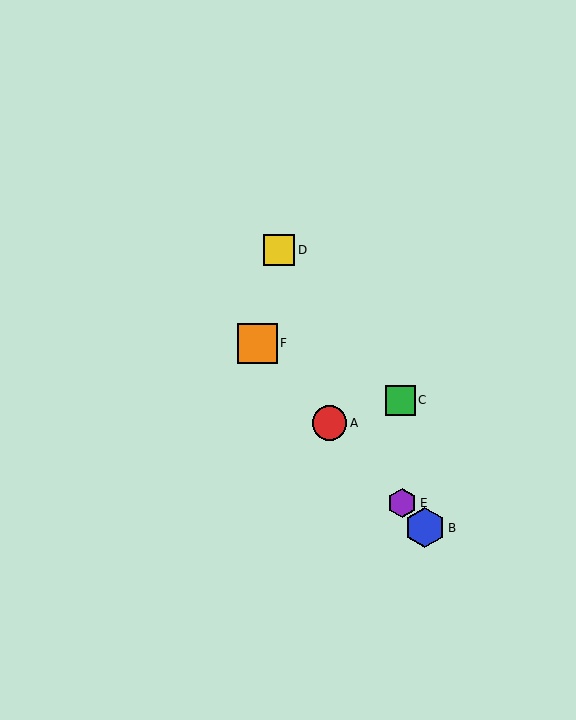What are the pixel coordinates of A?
Object A is at (330, 423).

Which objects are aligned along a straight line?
Objects A, B, E, F are aligned along a straight line.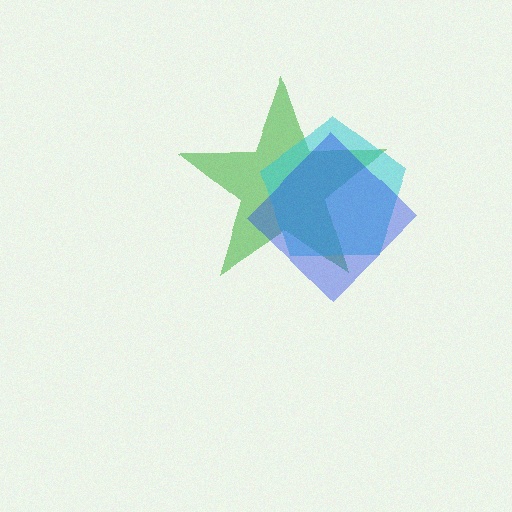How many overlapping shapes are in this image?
There are 3 overlapping shapes in the image.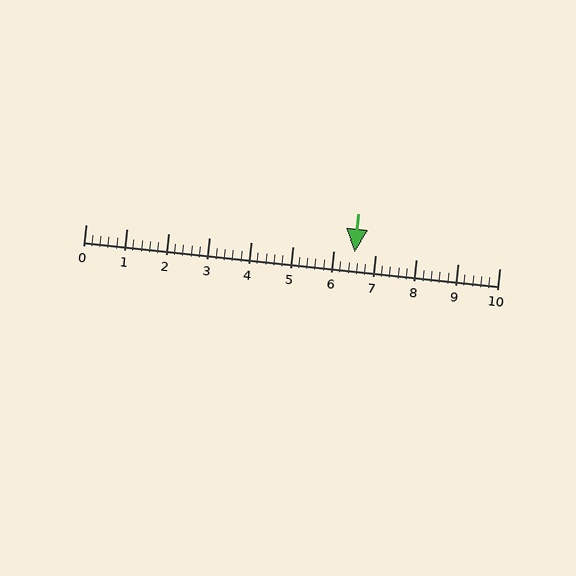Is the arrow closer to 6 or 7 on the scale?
The arrow is closer to 7.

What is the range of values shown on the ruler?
The ruler shows values from 0 to 10.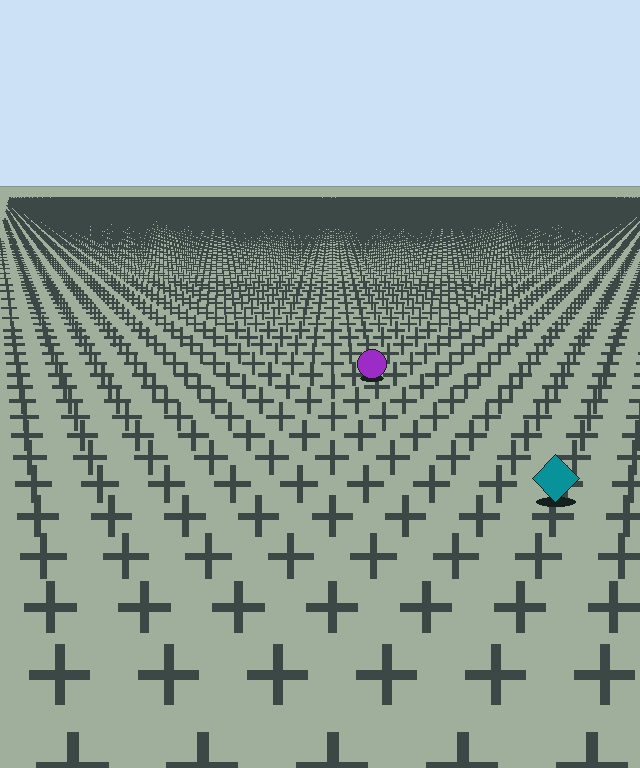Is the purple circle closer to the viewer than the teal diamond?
No. The teal diamond is closer — you can tell from the texture gradient: the ground texture is coarser near it.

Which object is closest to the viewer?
The teal diamond is closest. The texture marks near it are larger and more spread out.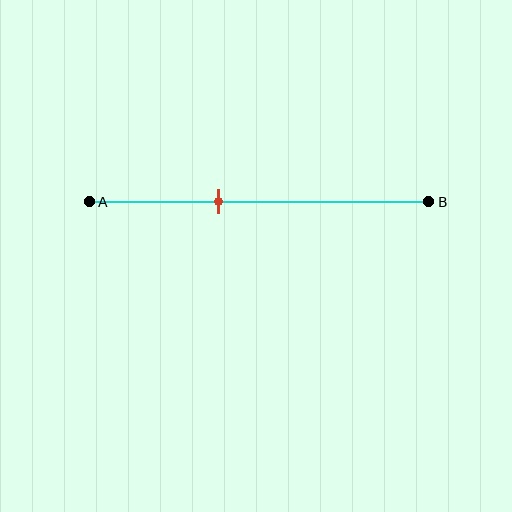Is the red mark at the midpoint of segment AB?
No, the mark is at about 40% from A, not at the 50% midpoint.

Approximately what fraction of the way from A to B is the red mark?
The red mark is approximately 40% of the way from A to B.